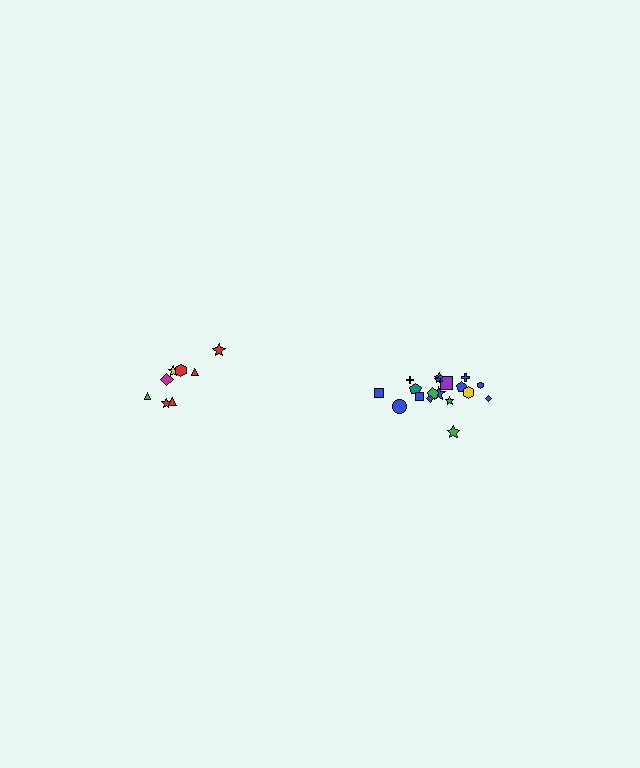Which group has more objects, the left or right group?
The right group.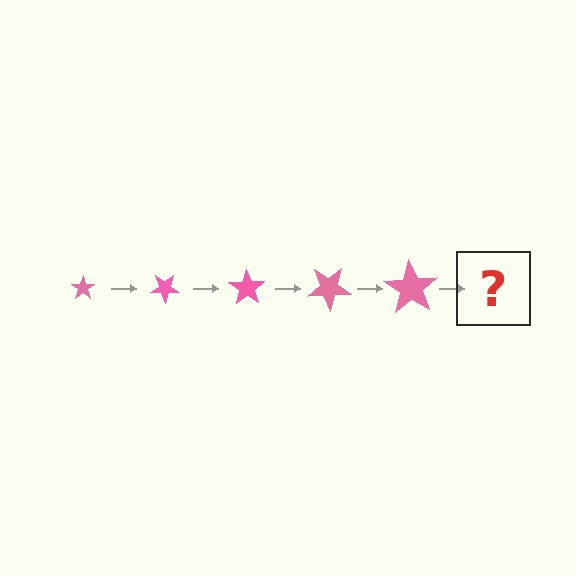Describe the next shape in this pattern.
It should be a star, larger than the previous one and rotated 175 degrees from the start.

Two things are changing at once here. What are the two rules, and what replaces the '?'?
The two rules are that the star grows larger each step and it rotates 35 degrees each step. The '?' should be a star, larger than the previous one and rotated 175 degrees from the start.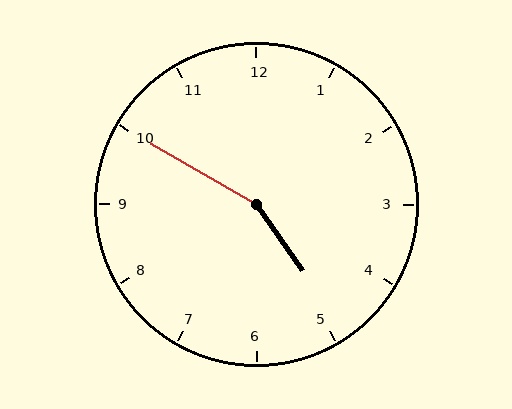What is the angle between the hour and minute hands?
Approximately 155 degrees.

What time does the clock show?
4:50.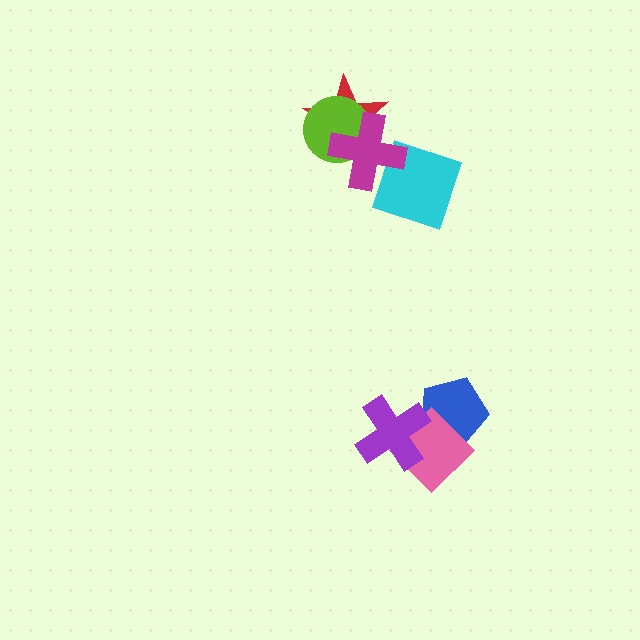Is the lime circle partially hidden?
Yes, it is partially covered by another shape.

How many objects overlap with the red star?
2 objects overlap with the red star.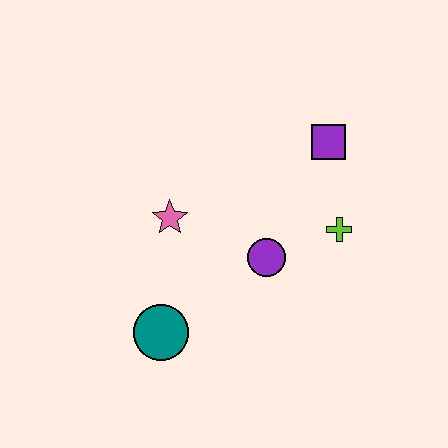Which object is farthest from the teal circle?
The purple square is farthest from the teal circle.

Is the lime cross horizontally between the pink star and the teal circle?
No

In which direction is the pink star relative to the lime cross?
The pink star is to the left of the lime cross.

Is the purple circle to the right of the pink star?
Yes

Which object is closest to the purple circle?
The lime cross is closest to the purple circle.